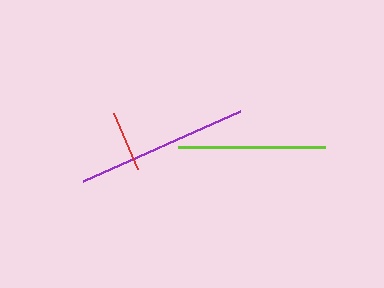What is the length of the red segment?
The red segment is approximately 61 pixels long.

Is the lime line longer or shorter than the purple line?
The purple line is longer than the lime line.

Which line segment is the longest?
The purple line is the longest at approximately 172 pixels.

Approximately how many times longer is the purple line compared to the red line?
The purple line is approximately 2.8 times the length of the red line.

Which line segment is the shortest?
The red line is the shortest at approximately 61 pixels.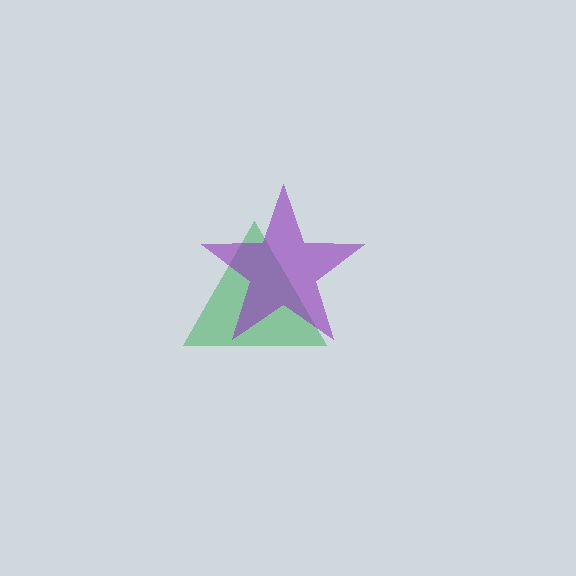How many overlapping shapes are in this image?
There are 2 overlapping shapes in the image.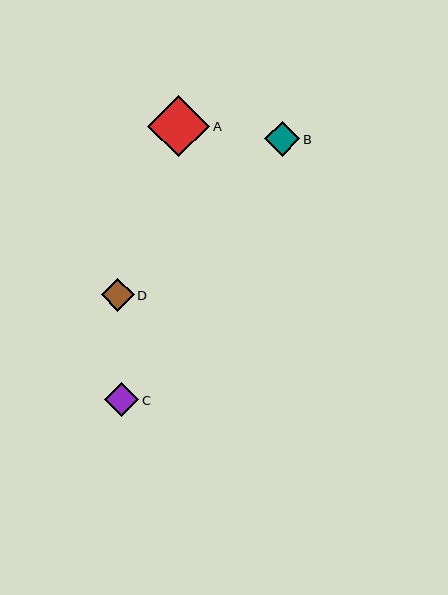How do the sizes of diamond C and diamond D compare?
Diamond C and diamond D are approximately the same size.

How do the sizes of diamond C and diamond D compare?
Diamond C and diamond D are approximately the same size.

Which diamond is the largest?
Diamond A is the largest with a size of approximately 62 pixels.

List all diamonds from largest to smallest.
From largest to smallest: A, B, C, D.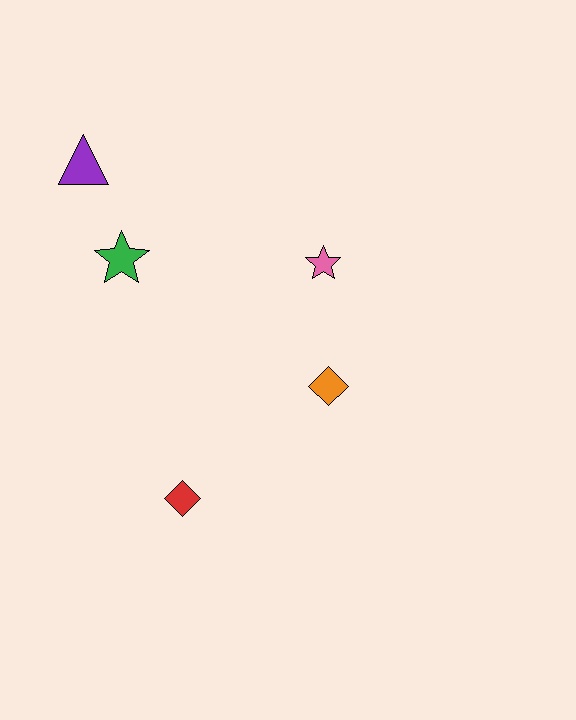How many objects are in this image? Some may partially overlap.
There are 5 objects.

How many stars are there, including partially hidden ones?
There are 2 stars.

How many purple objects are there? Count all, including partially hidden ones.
There is 1 purple object.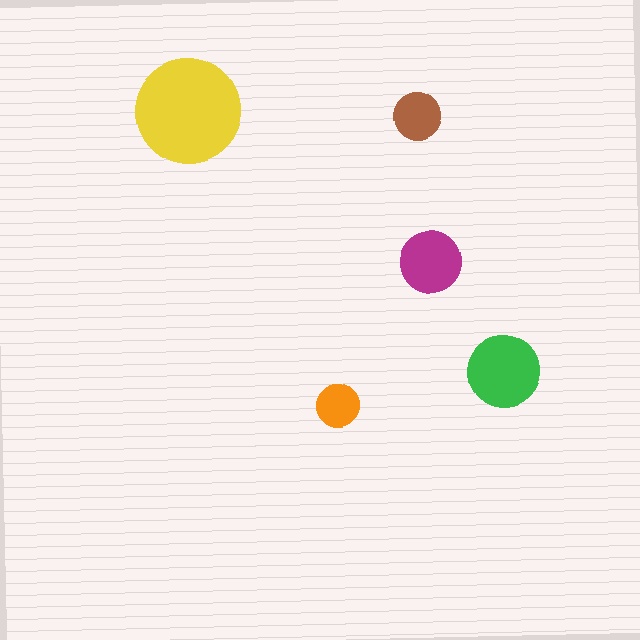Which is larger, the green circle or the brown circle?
The green one.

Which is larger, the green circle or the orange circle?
The green one.